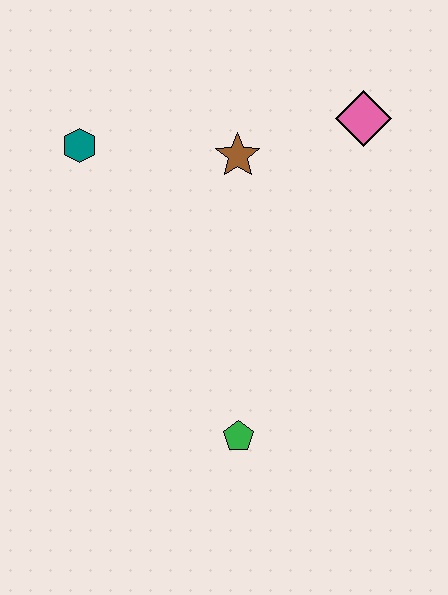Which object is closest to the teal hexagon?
The brown star is closest to the teal hexagon.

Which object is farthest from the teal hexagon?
The green pentagon is farthest from the teal hexagon.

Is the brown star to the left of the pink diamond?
Yes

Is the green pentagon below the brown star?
Yes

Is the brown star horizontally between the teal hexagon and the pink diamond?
Yes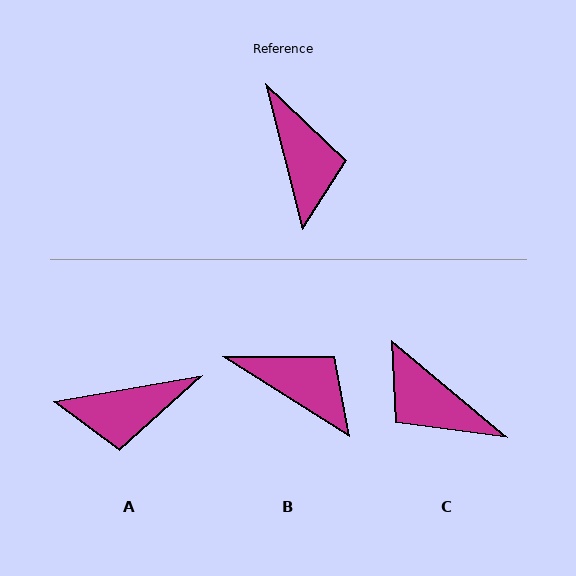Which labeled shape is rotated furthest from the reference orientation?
C, about 144 degrees away.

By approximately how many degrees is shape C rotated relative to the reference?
Approximately 144 degrees clockwise.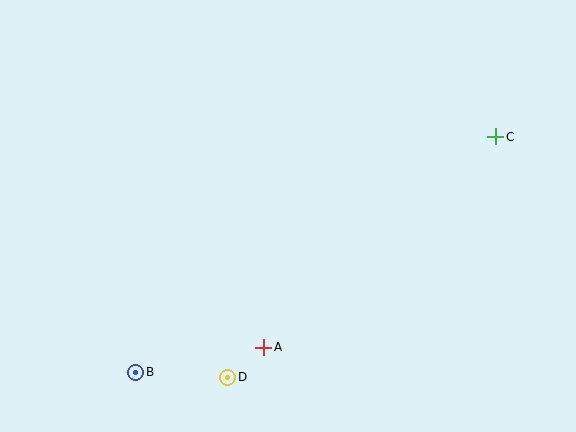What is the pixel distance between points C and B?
The distance between C and B is 430 pixels.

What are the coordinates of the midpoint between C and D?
The midpoint between C and D is at (362, 257).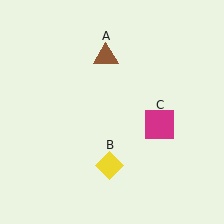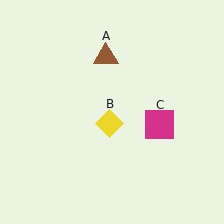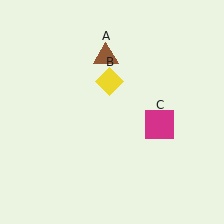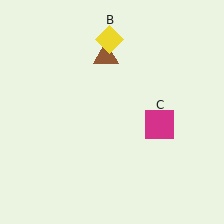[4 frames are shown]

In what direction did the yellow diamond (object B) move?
The yellow diamond (object B) moved up.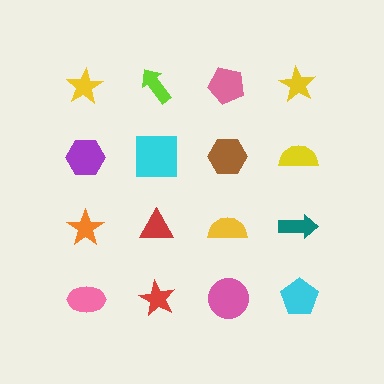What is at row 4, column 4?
A cyan pentagon.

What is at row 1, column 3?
A pink pentagon.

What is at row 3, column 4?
A teal arrow.